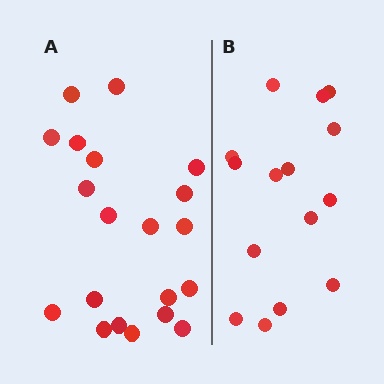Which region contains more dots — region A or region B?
Region A (the left region) has more dots.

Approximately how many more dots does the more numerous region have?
Region A has about 5 more dots than region B.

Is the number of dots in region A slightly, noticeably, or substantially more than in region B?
Region A has noticeably more, but not dramatically so. The ratio is roughly 1.3 to 1.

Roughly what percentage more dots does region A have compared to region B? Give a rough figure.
About 35% more.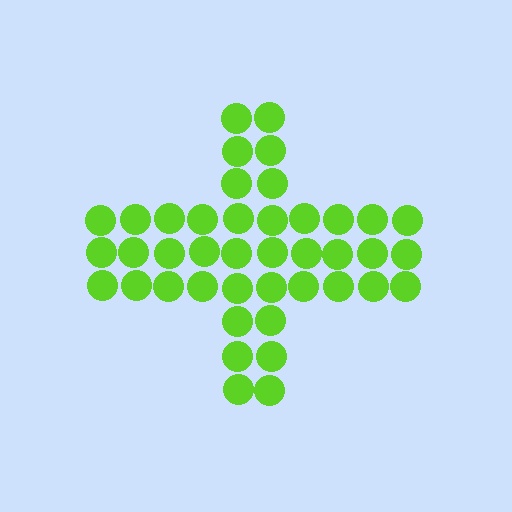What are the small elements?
The small elements are circles.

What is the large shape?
The large shape is a cross.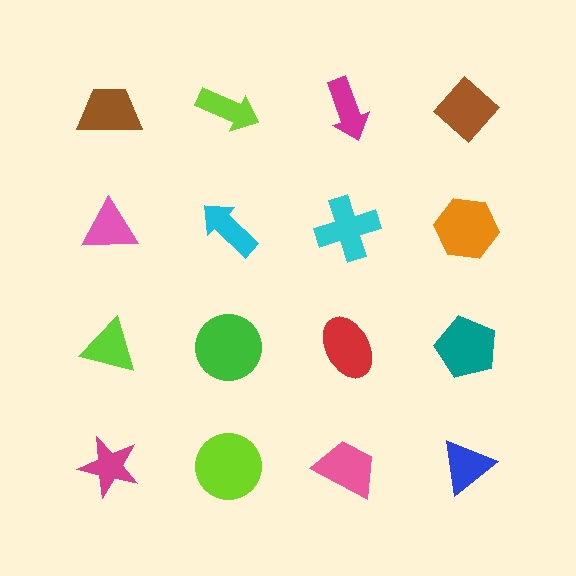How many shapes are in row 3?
4 shapes.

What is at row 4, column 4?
A blue triangle.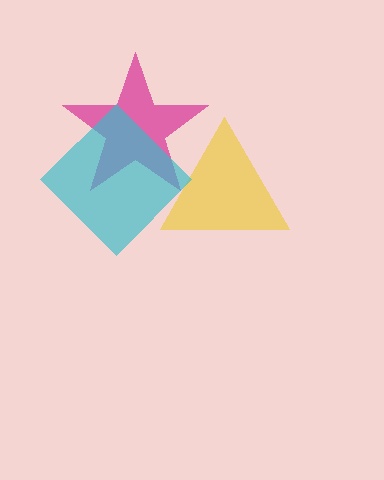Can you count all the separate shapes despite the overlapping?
Yes, there are 3 separate shapes.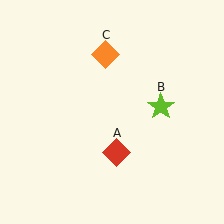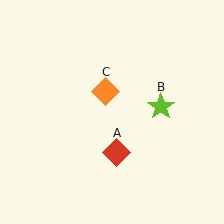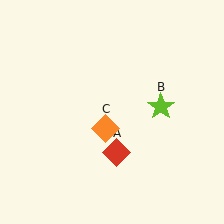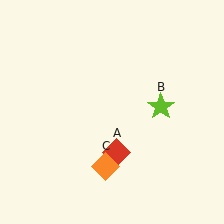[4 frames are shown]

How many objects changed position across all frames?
1 object changed position: orange diamond (object C).